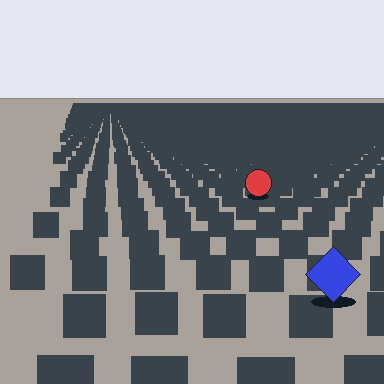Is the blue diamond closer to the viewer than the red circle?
Yes. The blue diamond is closer — you can tell from the texture gradient: the ground texture is coarser near it.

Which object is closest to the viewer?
The blue diamond is closest. The texture marks near it are larger and more spread out.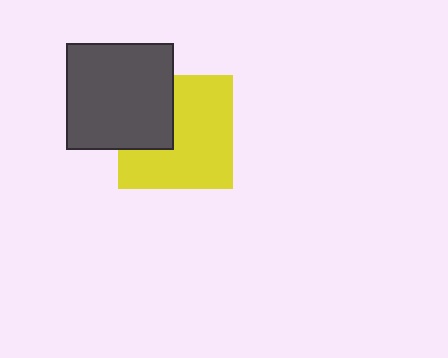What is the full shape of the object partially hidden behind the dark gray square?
The partially hidden object is a yellow square.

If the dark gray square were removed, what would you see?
You would see the complete yellow square.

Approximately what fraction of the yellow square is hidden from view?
Roughly 31% of the yellow square is hidden behind the dark gray square.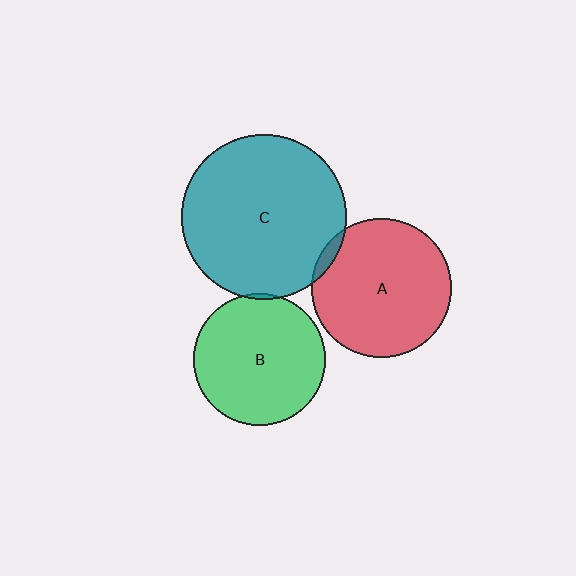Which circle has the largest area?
Circle C (teal).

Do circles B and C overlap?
Yes.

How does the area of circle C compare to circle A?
Approximately 1.4 times.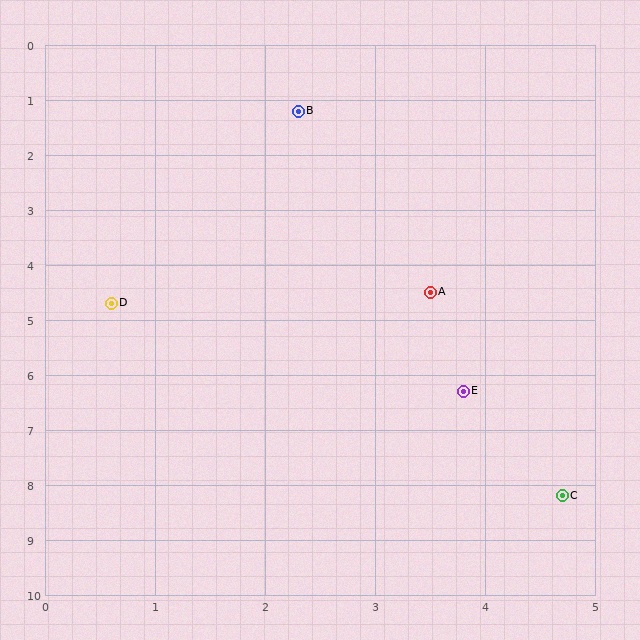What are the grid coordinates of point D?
Point D is at approximately (0.6, 4.7).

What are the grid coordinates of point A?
Point A is at approximately (3.5, 4.5).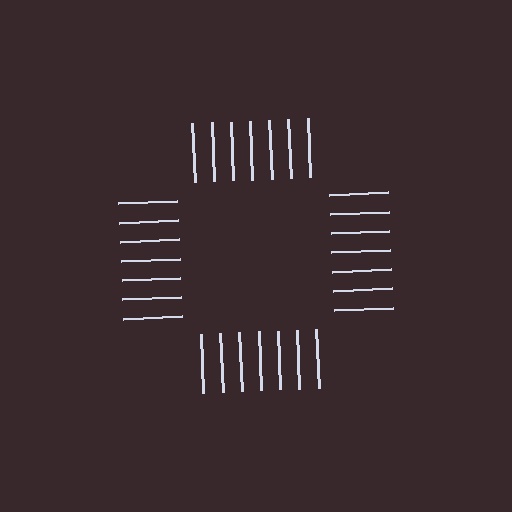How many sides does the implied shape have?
4 sides — the line-ends trace a square.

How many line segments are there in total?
28 — 7 along each of the 4 edges.